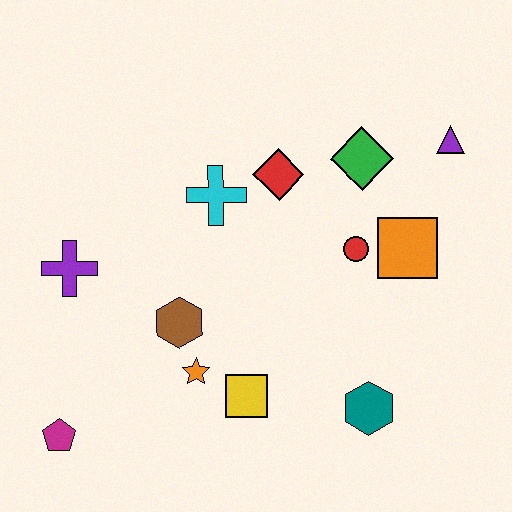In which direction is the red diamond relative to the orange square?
The red diamond is to the left of the orange square.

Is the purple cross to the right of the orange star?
No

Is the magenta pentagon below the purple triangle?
Yes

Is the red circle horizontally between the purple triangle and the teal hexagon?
No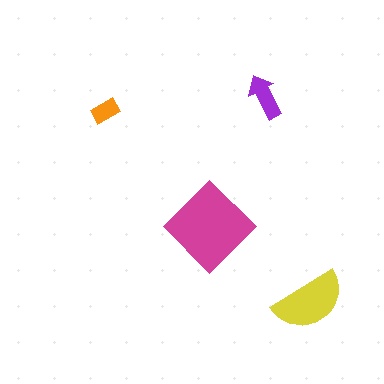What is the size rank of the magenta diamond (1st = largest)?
1st.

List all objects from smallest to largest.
The orange rectangle, the purple arrow, the yellow semicircle, the magenta diamond.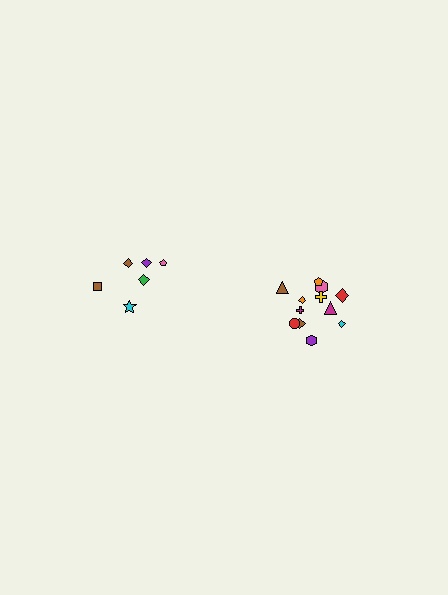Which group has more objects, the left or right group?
The right group.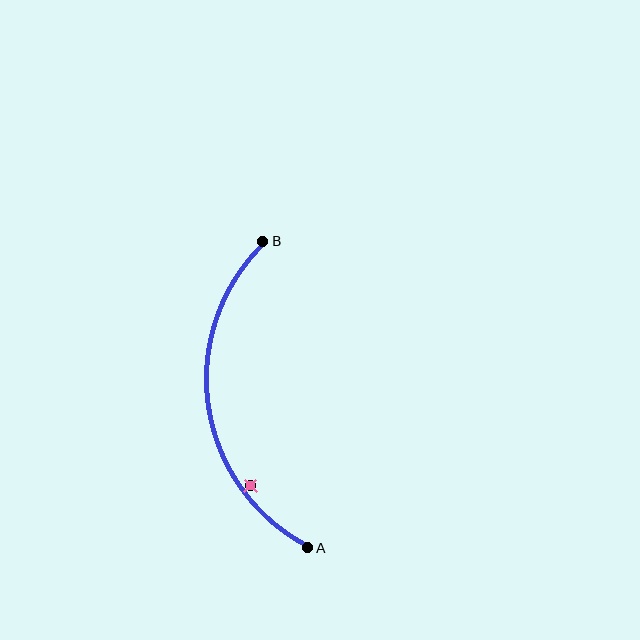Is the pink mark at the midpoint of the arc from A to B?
No — the pink mark does not lie on the arc at all. It sits slightly inside the curve.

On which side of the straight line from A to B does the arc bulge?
The arc bulges to the left of the straight line connecting A and B.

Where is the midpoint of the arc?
The arc midpoint is the point on the curve farthest from the straight line joining A and B. It sits to the left of that line.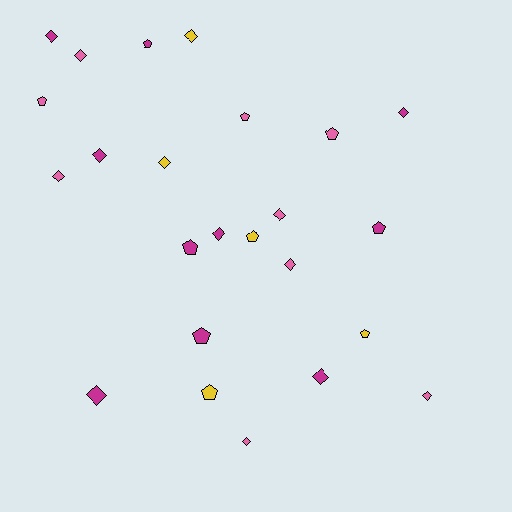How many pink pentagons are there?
There are 3 pink pentagons.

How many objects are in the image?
There are 24 objects.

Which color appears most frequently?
Magenta, with 10 objects.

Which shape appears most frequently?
Diamond, with 14 objects.